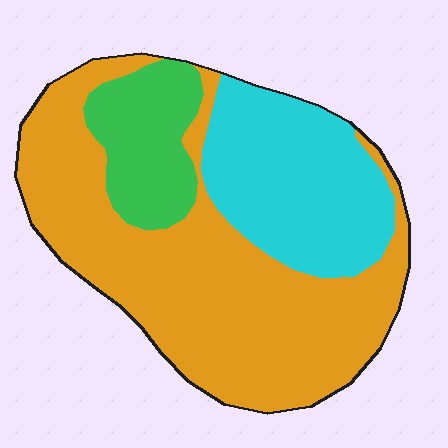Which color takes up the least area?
Green, at roughly 15%.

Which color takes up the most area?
Orange, at roughly 60%.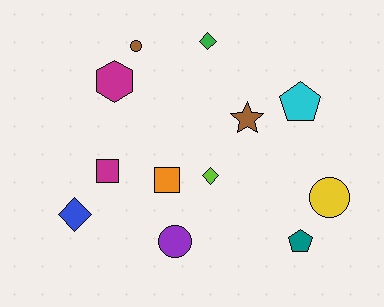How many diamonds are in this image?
There are 3 diamonds.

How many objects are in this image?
There are 12 objects.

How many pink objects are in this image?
There are no pink objects.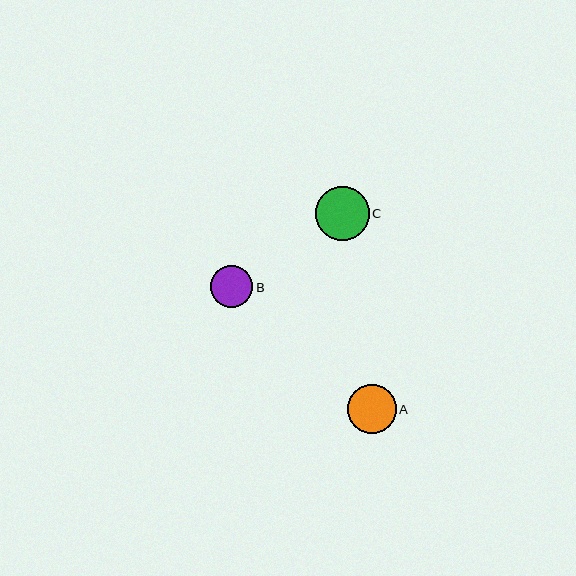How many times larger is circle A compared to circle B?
Circle A is approximately 1.2 times the size of circle B.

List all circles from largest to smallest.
From largest to smallest: C, A, B.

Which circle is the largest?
Circle C is the largest with a size of approximately 54 pixels.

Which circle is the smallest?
Circle B is the smallest with a size of approximately 42 pixels.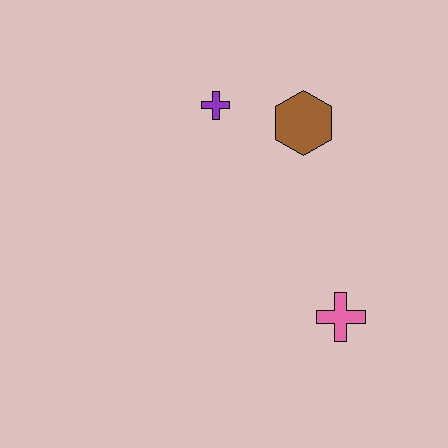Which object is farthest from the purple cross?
The pink cross is farthest from the purple cross.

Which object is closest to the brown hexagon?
The purple cross is closest to the brown hexagon.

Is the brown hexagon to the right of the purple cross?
Yes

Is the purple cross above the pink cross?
Yes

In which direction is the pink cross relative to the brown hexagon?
The pink cross is below the brown hexagon.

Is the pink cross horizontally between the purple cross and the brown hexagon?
No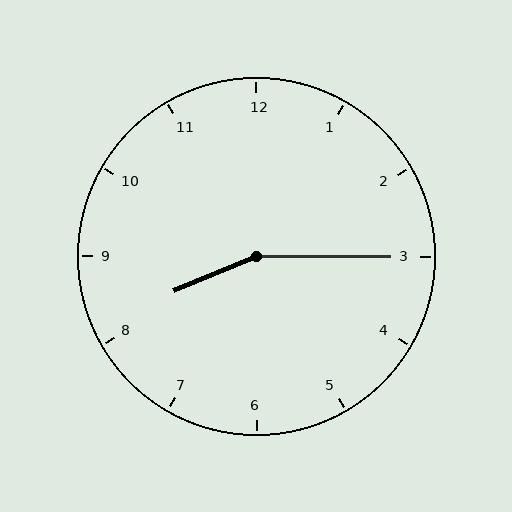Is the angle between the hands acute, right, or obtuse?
It is obtuse.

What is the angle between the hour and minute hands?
Approximately 158 degrees.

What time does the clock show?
8:15.